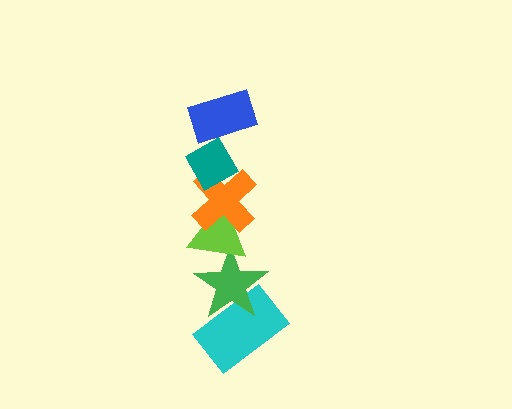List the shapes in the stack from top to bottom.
From top to bottom: the blue rectangle, the teal diamond, the orange cross, the lime triangle, the green star, the cyan rectangle.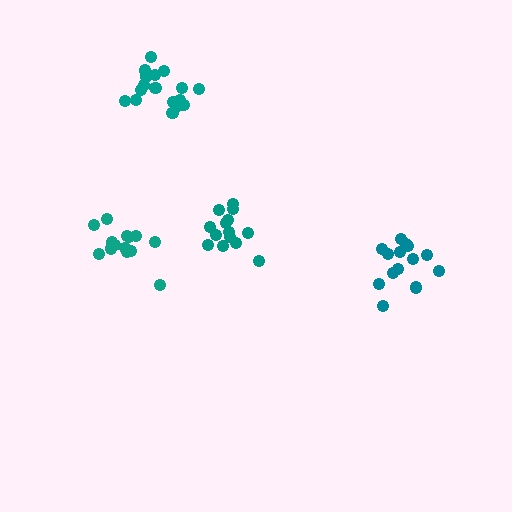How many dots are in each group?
Group 1: 14 dots, Group 2: 14 dots, Group 3: 18 dots, Group 4: 15 dots (61 total).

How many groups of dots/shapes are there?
There are 4 groups.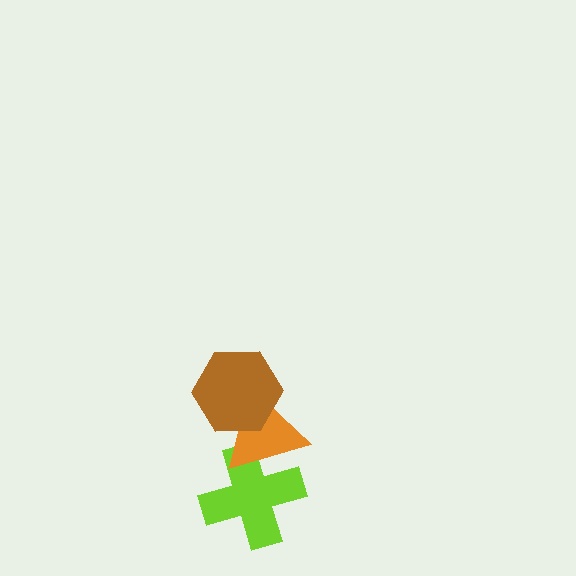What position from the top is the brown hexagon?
The brown hexagon is 1st from the top.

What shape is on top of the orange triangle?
The brown hexagon is on top of the orange triangle.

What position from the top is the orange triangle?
The orange triangle is 2nd from the top.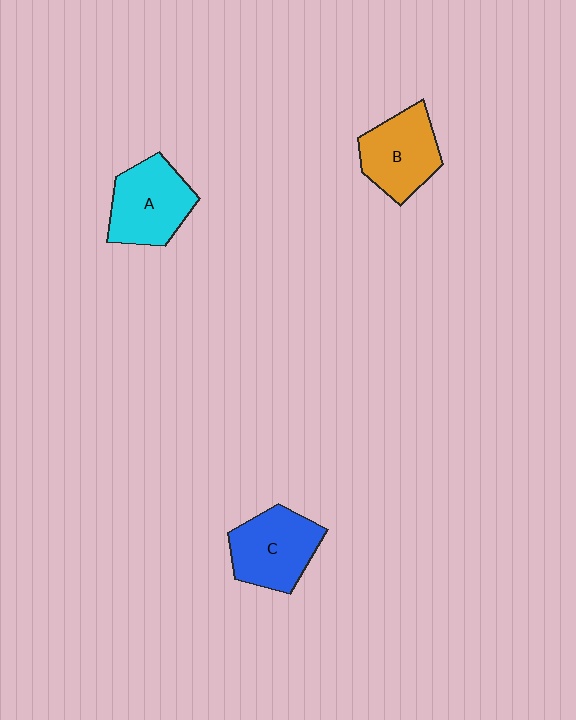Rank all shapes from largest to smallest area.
From largest to smallest: C (blue), A (cyan), B (orange).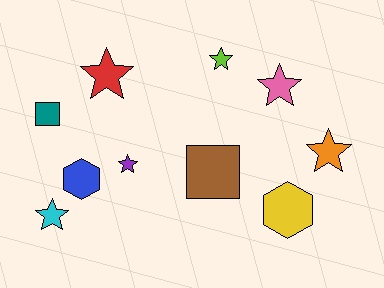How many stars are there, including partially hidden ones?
There are 6 stars.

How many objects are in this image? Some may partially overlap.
There are 10 objects.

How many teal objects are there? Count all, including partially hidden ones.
There is 1 teal object.